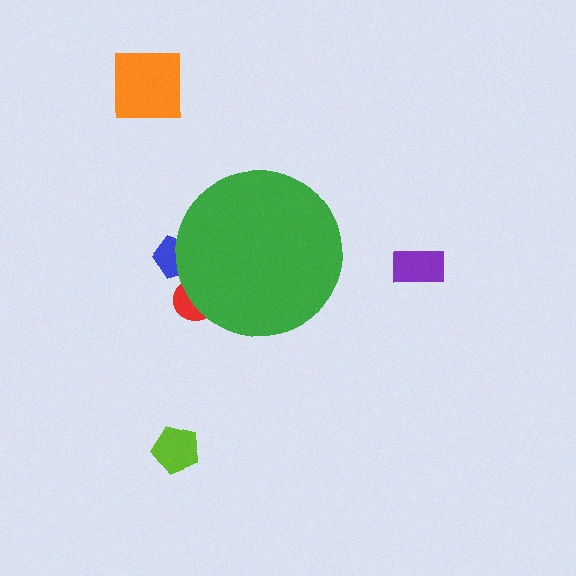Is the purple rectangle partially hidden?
No, the purple rectangle is fully visible.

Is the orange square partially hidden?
No, the orange square is fully visible.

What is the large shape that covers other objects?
A green circle.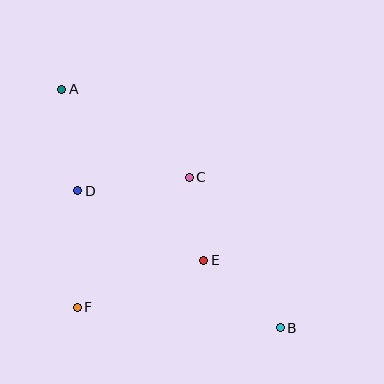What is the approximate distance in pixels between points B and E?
The distance between B and E is approximately 102 pixels.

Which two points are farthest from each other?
Points A and B are farthest from each other.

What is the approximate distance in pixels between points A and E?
The distance between A and E is approximately 222 pixels.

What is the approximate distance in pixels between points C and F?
The distance between C and F is approximately 172 pixels.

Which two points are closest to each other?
Points C and E are closest to each other.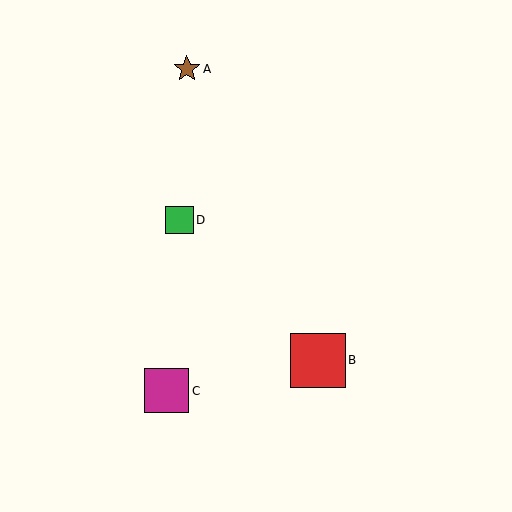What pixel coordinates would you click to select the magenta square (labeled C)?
Click at (167, 391) to select the magenta square C.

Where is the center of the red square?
The center of the red square is at (318, 360).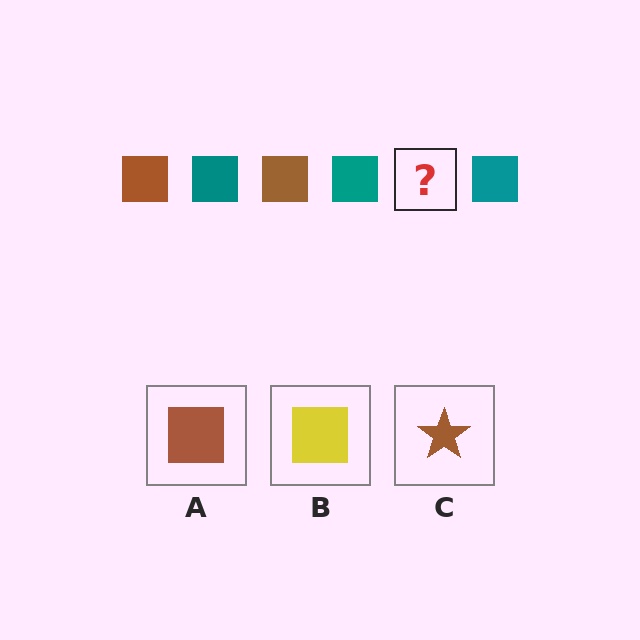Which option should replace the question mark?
Option A.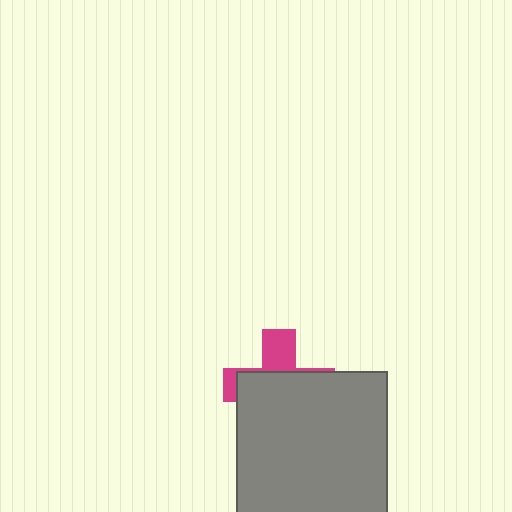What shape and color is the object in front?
The object in front is a gray rectangle.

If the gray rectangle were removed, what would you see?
You would see the complete magenta cross.